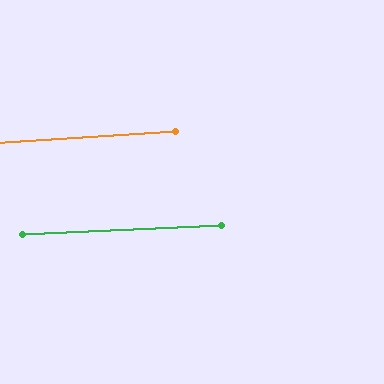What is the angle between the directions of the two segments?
Approximately 1 degree.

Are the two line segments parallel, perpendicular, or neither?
Parallel — their directions differ by only 1.1°.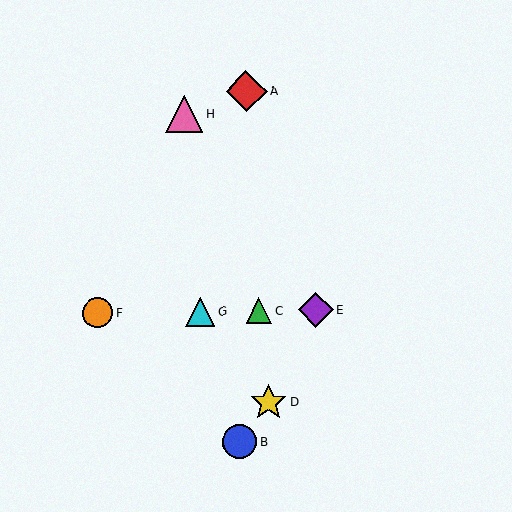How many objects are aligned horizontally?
4 objects (C, E, F, G) are aligned horizontally.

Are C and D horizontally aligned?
No, C is at y≈311 and D is at y≈402.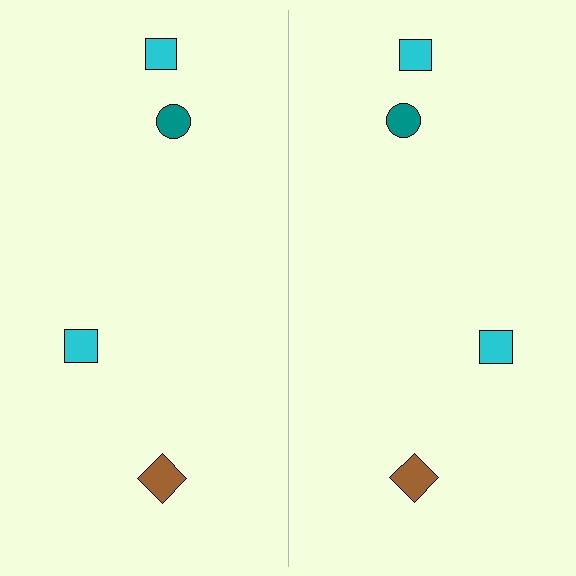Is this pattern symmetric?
Yes, this pattern has bilateral (reflection) symmetry.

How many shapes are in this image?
There are 8 shapes in this image.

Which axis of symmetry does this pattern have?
The pattern has a vertical axis of symmetry running through the center of the image.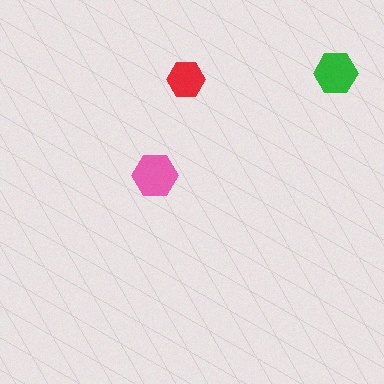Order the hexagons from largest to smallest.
the pink one, the green one, the red one.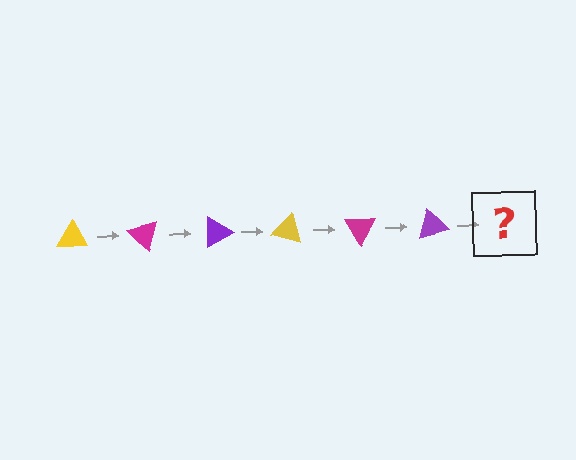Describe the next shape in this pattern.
It should be a yellow triangle, rotated 270 degrees from the start.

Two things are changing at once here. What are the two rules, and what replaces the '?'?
The two rules are that it rotates 45 degrees each step and the color cycles through yellow, magenta, and purple. The '?' should be a yellow triangle, rotated 270 degrees from the start.